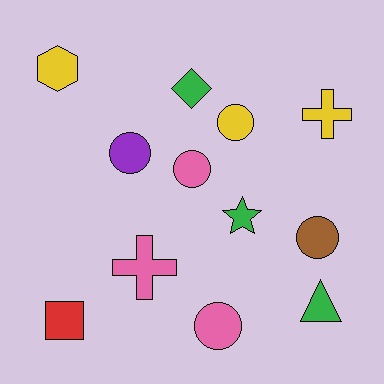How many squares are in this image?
There is 1 square.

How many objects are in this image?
There are 12 objects.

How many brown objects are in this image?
There is 1 brown object.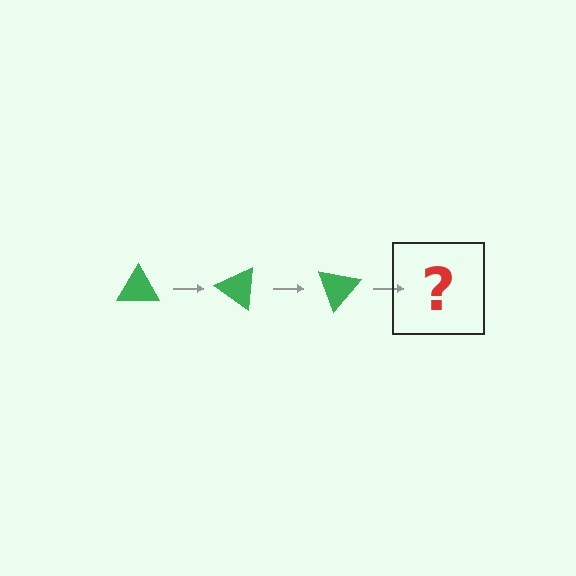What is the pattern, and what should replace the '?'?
The pattern is that the triangle rotates 35 degrees each step. The '?' should be a green triangle rotated 105 degrees.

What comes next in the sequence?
The next element should be a green triangle rotated 105 degrees.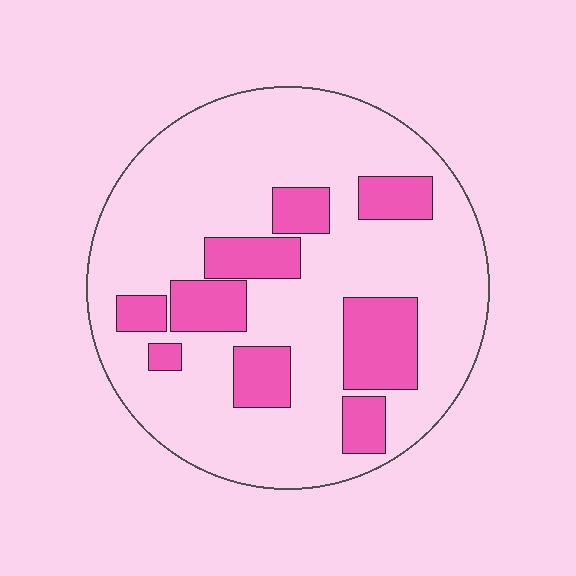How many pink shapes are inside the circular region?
9.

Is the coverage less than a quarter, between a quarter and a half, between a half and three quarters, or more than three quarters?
Less than a quarter.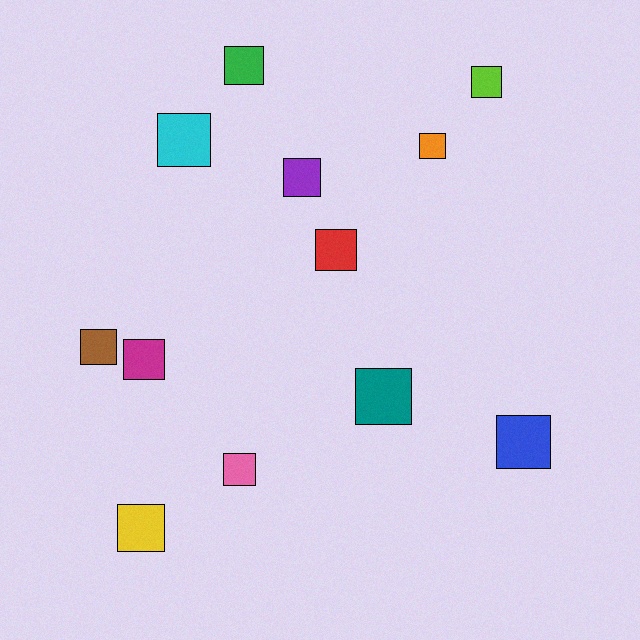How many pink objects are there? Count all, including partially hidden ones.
There is 1 pink object.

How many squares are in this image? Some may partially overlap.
There are 12 squares.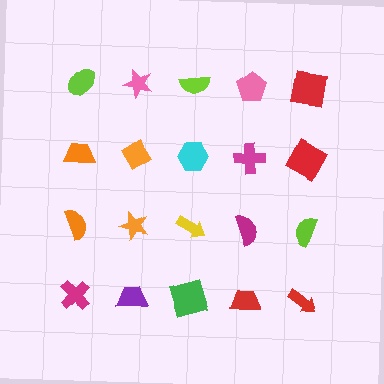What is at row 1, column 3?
A lime semicircle.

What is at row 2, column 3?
A cyan hexagon.